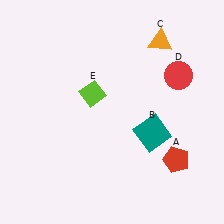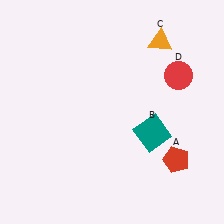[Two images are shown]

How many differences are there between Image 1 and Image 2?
There is 1 difference between the two images.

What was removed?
The lime diamond (E) was removed in Image 2.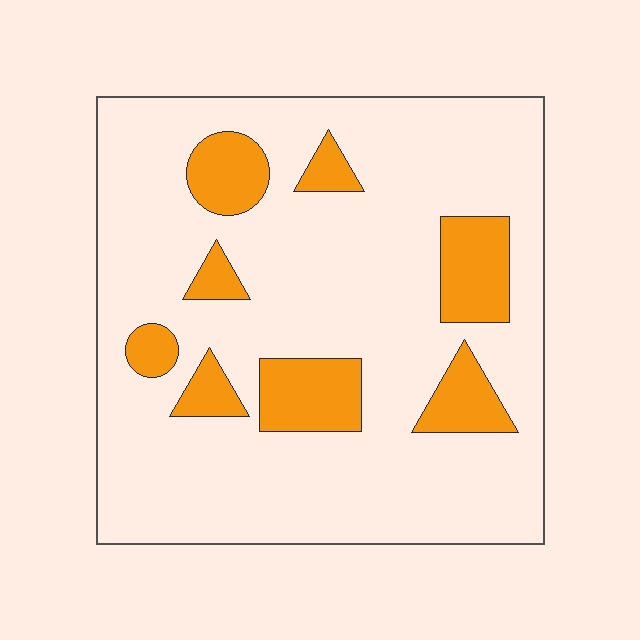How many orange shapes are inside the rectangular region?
8.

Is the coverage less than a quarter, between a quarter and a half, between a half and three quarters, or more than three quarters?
Less than a quarter.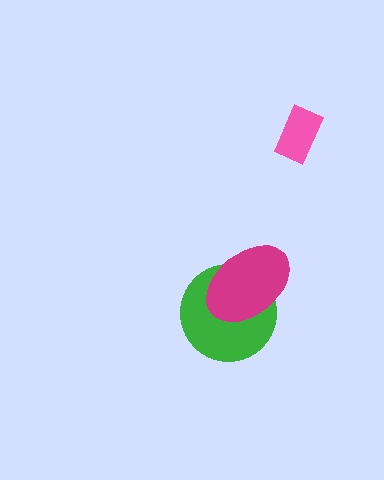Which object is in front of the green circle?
The magenta ellipse is in front of the green circle.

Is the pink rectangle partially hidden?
No, no other shape covers it.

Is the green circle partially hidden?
Yes, it is partially covered by another shape.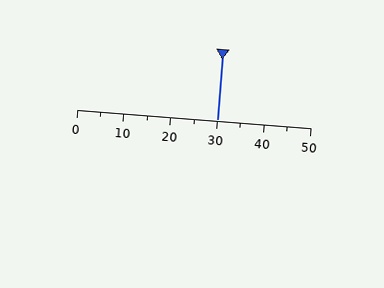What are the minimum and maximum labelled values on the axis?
The axis runs from 0 to 50.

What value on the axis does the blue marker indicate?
The marker indicates approximately 30.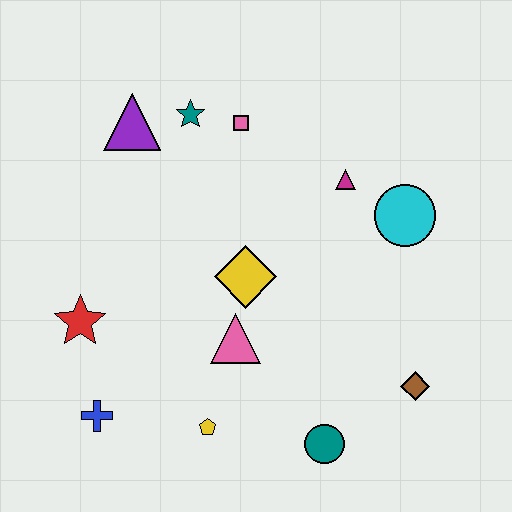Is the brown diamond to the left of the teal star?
No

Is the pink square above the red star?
Yes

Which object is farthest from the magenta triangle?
The blue cross is farthest from the magenta triangle.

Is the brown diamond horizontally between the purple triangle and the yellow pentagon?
No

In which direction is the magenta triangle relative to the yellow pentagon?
The magenta triangle is above the yellow pentagon.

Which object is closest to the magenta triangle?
The cyan circle is closest to the magenta triangle.